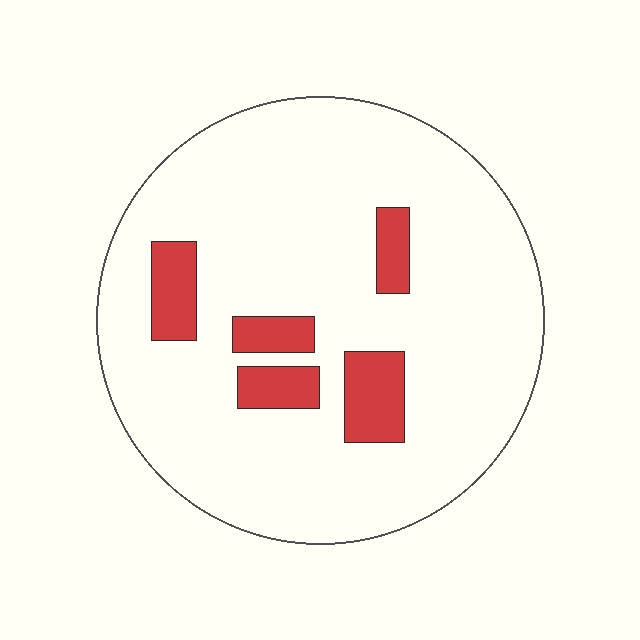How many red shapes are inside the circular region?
5.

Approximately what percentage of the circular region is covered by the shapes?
Approximately 15%.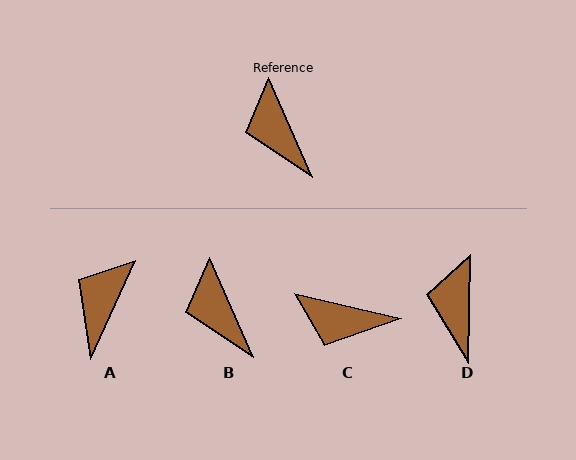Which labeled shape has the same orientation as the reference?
B.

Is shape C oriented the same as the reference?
No, it is off by about 53 degrees.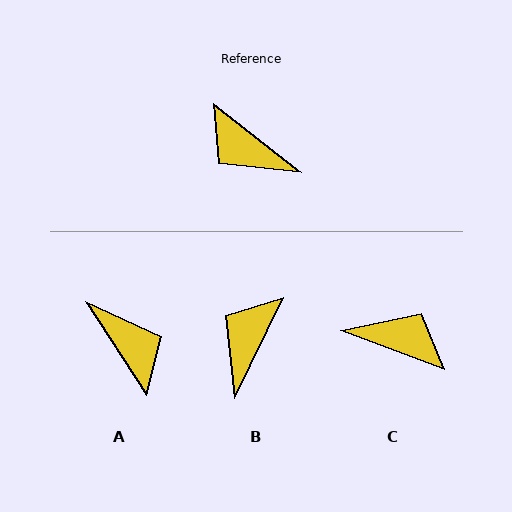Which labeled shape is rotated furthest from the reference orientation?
C, about 162 degrees away.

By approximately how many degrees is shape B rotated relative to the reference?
Approximately 78 degrees clockwise.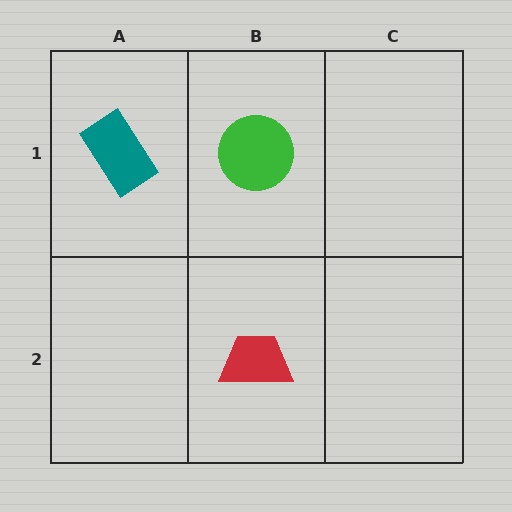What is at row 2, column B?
A red trapezoid.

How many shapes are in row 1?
2 shapes.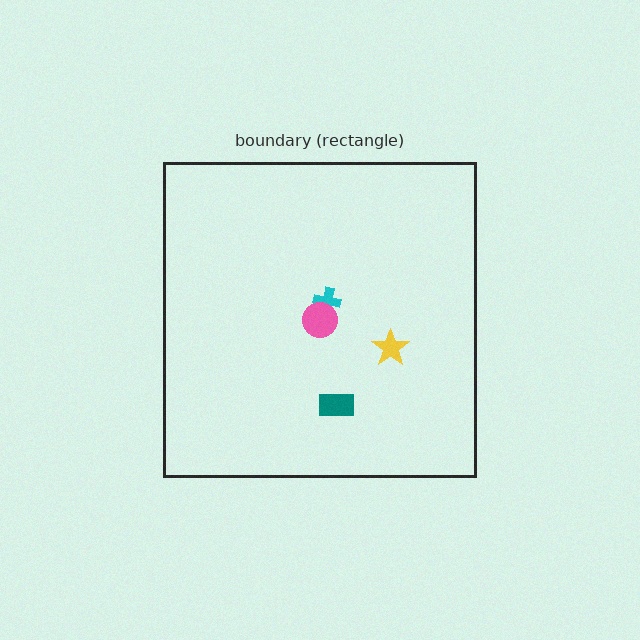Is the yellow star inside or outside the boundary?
Inside.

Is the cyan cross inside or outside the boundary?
Inside.